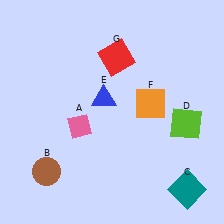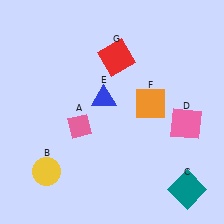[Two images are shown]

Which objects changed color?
B changed from brown to yellow. D changed from lime to pink.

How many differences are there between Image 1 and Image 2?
There are 2 differences between the two images.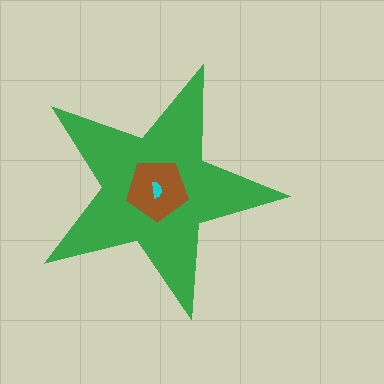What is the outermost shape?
The green star.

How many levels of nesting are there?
3.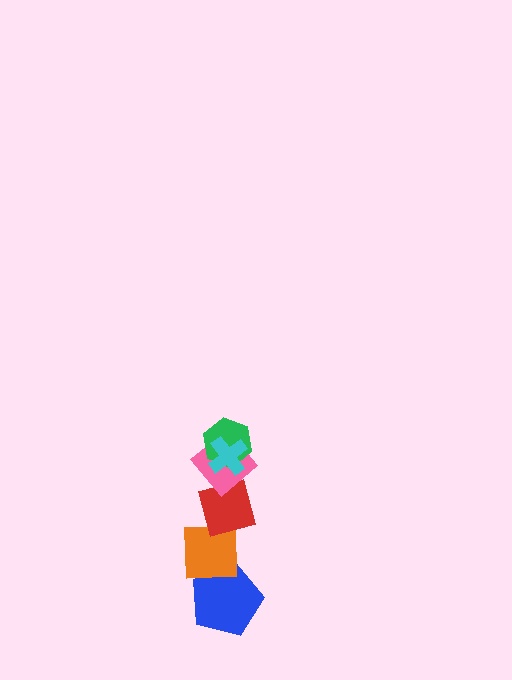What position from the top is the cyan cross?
The cyan cross is 1st from the top.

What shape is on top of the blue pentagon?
The orange square is on top of the blue pentagon.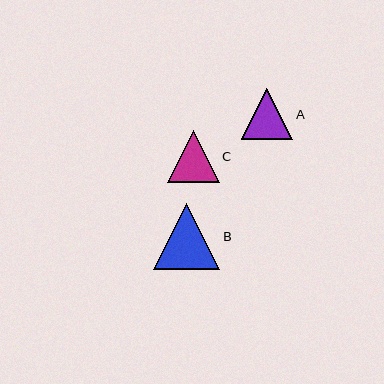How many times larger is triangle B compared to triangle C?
Triangle B is approximately 1.3 times the size of triangle C.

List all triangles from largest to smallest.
From largest to smallest: B, C, A.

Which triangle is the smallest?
Triangle A is the smallest with a size of approximately 51 pixels.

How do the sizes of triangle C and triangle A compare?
Triangle C and triangle A are approximately the same size.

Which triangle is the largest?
Triangle B is the largest with a size of approximately 66 pixels.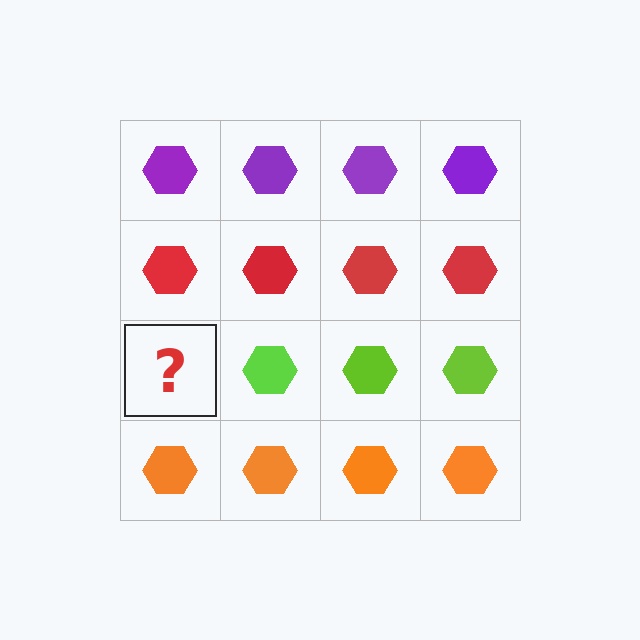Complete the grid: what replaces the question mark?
The question mark should be replaced with a lime hexagon.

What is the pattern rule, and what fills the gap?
The rule is that each row has a consistent color. The gap should be filled with a lime hexagon.